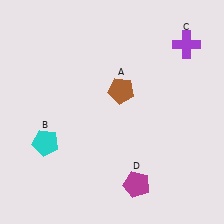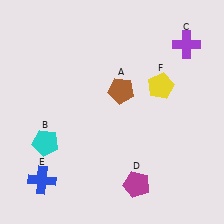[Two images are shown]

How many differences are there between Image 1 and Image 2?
There are 2 differences between the two images.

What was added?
A blue cross (E), a yellow pentagon (F) were added in Image 2.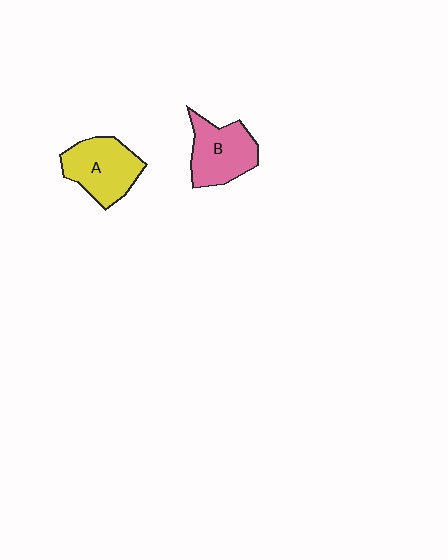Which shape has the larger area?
Shape A (yellow).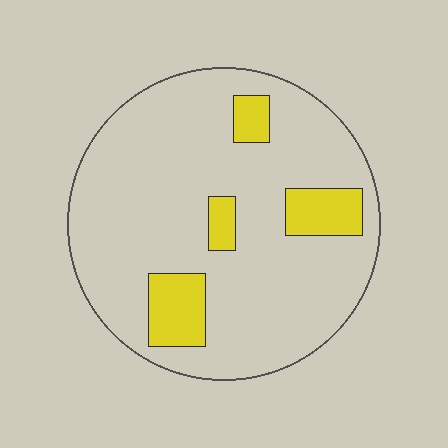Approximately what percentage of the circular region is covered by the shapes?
Approximately 15%.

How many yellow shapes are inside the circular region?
4.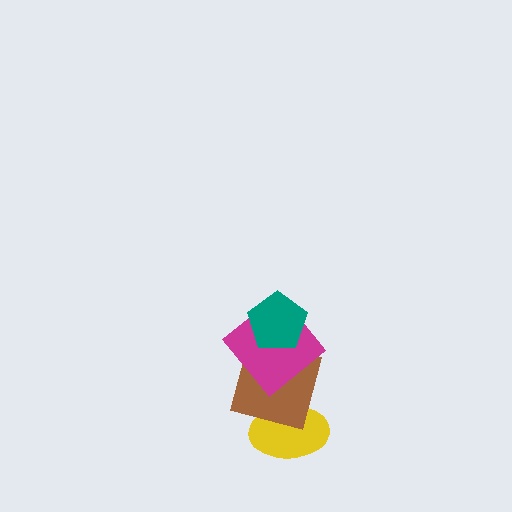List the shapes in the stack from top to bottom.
From top to bottom: the teal pentagon, the magenta diamond, the brown square, the yellow ellipse.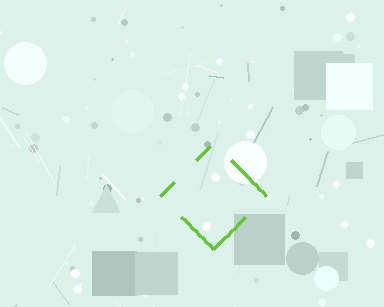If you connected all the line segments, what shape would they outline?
They would outline a diamond.